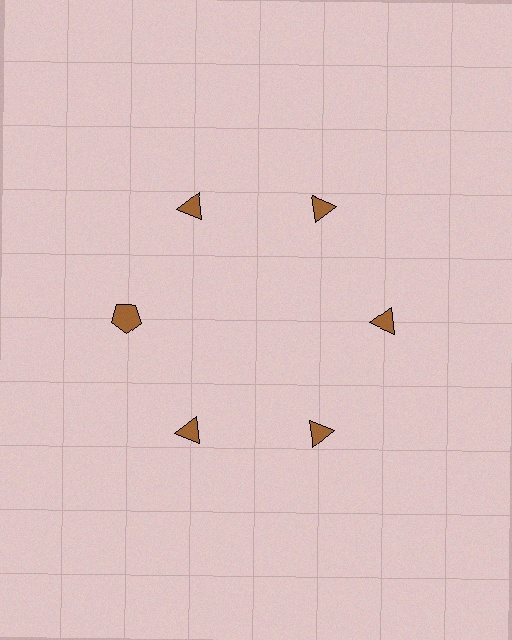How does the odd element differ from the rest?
It has a different shape: pentagon instead of triangle.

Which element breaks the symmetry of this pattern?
The brown pentagon at roughly the 9 o'clock position breaks the symmetry. All other shapes are brown triangles.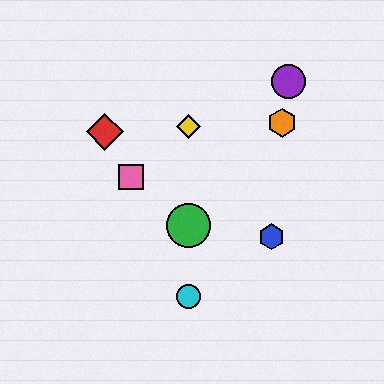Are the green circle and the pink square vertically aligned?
No, the green circle is at x≈189 and the pink square is at x≈131.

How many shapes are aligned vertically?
3 shapes (the green circle, the yellow diamond, the cyan circle) are aligned vertically.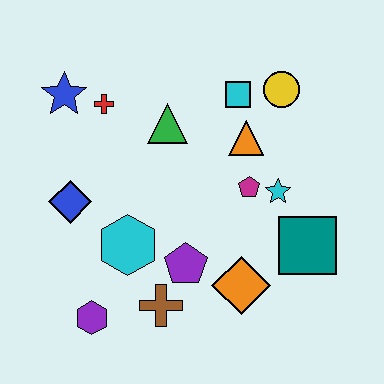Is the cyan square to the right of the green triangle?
Yes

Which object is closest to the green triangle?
The red cross is closest to the green triangle.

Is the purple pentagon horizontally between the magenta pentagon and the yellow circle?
No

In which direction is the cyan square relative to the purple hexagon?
The cyan square is above the purple hexagon.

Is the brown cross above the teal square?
No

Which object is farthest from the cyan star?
The blue star is farthest from the cyan star.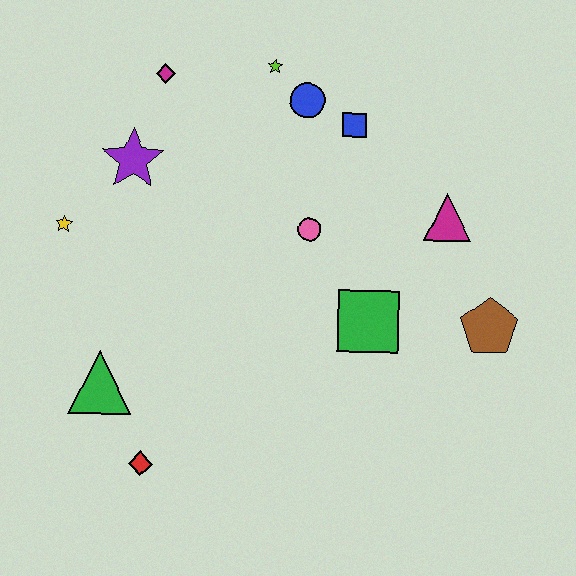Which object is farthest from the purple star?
The brown pentagon is farthest from the purple star.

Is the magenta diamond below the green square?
No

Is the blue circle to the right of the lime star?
Yes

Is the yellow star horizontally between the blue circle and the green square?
No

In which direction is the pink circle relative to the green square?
The pink circle is above the green square.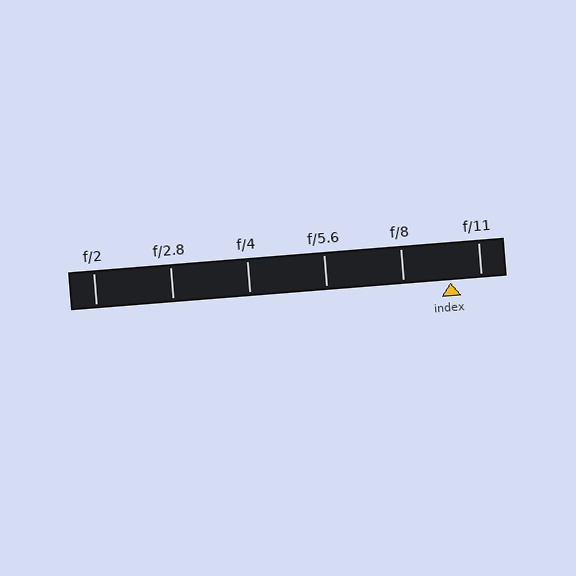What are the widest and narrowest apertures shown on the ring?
The widest aperture shown is f/2 and the narrowest is f/11.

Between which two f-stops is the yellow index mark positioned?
The index mark is between f/8 and f/11.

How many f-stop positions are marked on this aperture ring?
There are 6 f-stop positions marked.